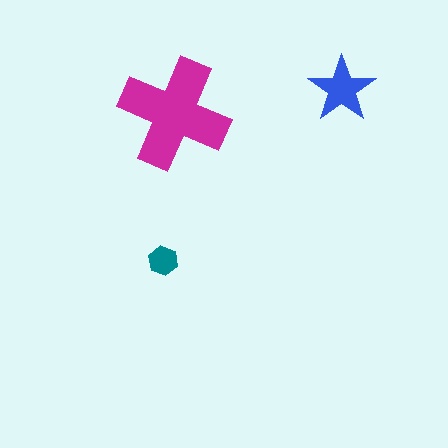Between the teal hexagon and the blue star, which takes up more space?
The blue star.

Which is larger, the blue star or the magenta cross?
The magenta cross.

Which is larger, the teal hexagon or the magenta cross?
The magenta cross.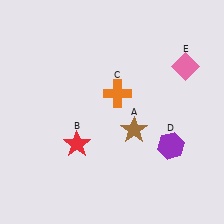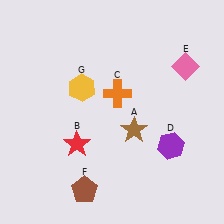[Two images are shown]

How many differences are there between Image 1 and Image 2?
There are 2 differences between the two images.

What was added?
A brown pentagon (F), a yellow hexagon (G) were added in Image 2.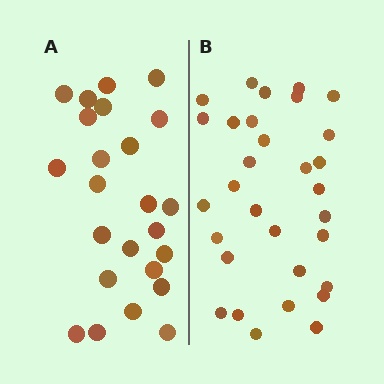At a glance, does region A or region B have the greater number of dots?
Region B (the right region) has more dots.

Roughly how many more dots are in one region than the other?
Region B has roughly 8 or so more dots than region A.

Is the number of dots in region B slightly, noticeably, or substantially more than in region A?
Region B has noticeably more, but not dramatically so. The ratio is roughly 1.3 to 1.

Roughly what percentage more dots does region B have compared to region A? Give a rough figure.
About 30% more.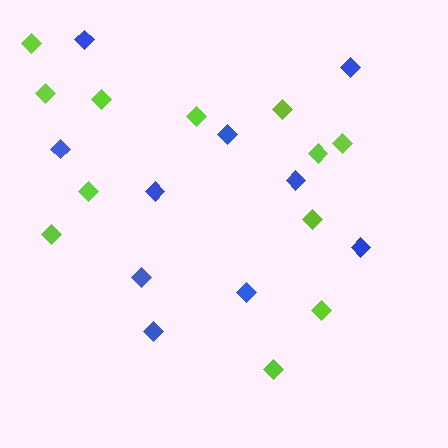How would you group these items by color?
There are 2 groups: one group of blue diamonds (10) and one group of lime diamonds (12).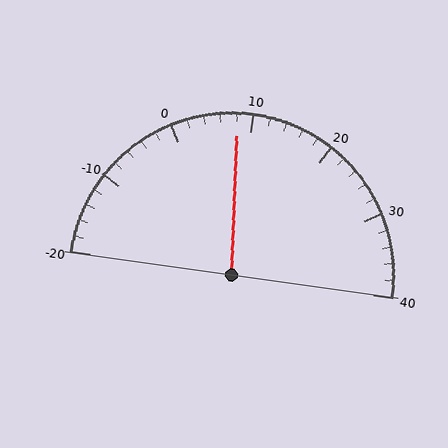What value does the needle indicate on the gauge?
The needle indicates approximately 8.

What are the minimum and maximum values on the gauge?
The gauge ranges from -20 to 40.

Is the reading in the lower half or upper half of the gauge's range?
The reading is in the lower half of the range (-20 to 40).